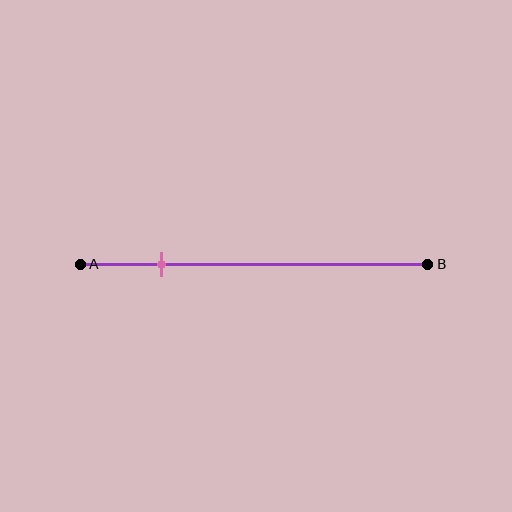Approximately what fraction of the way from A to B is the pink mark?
The pink mark is approximately 25% of the way from A to B.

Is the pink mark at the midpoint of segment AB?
No, the mark is at about 25% from A, not at the 50% midpoint.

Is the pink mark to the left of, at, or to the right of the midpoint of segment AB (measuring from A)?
The pink mark is to the left of the midpoint of segment AB.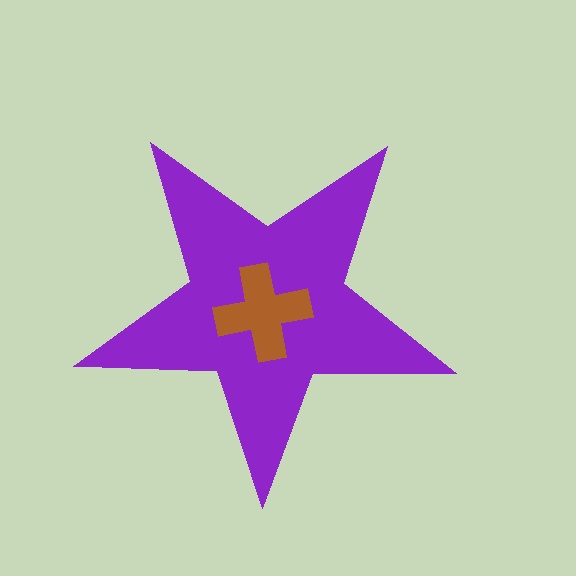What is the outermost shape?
The purple star.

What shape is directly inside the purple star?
The brown cross.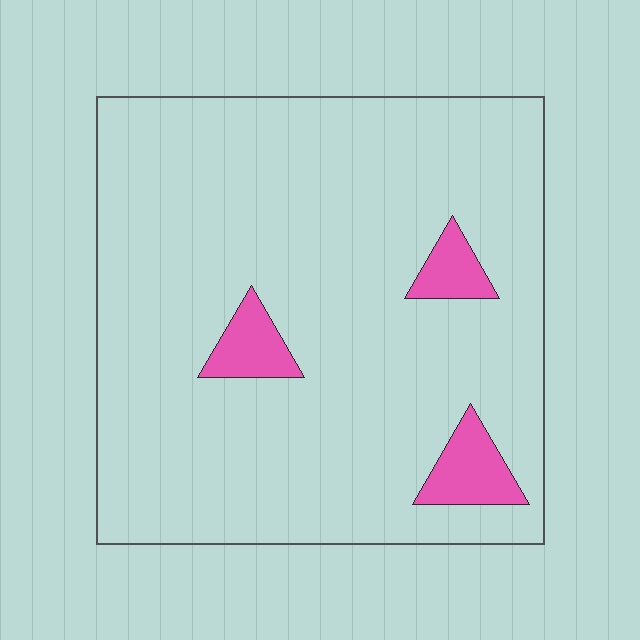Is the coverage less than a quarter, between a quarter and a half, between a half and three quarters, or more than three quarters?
Less than a quarter.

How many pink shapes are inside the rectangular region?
3.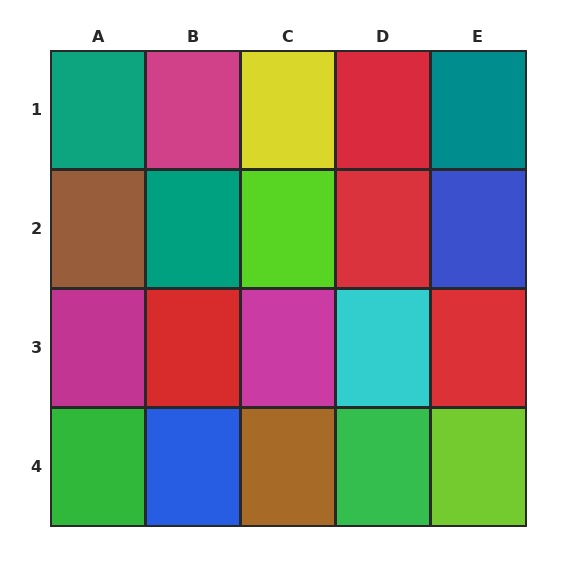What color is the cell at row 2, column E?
Blue.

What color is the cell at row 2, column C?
Lime.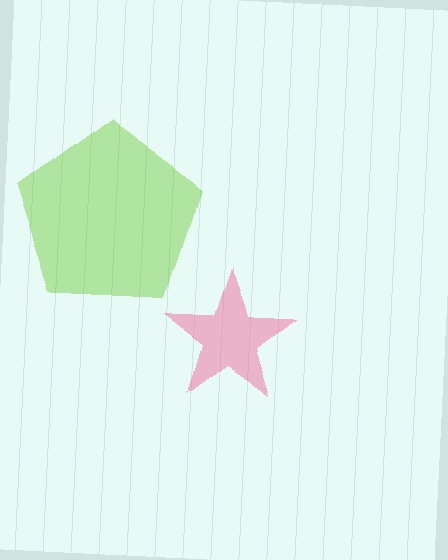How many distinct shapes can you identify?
There are 2 distinct shapes: a lime pentagon, a pink star.